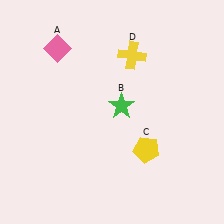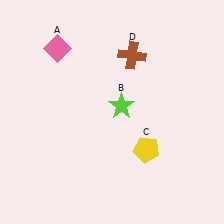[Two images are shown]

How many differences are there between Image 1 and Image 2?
There are 2 differences between the two images.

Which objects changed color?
B changed from green to lime. D changed from yellow to brown.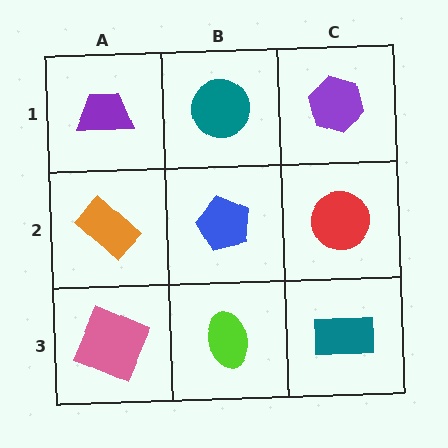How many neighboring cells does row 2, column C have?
3.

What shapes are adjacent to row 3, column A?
An orange rectangle (row 2, column A), a lime ellipse (row 3, column B).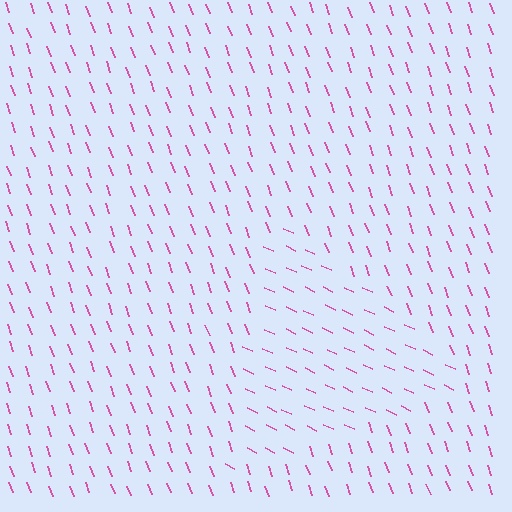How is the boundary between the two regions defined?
The boundary is defined purely by a change in line orientation (approximately 45 degrees difference). All lines are the same color and thickness.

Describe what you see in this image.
The image is filled with small pink line segments. A triangle region in the image has lines oriented differently from the surrounding lines, creating a visible texture boundary.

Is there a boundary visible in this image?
Yes, there is a texture boundary formed by a change in line orientation.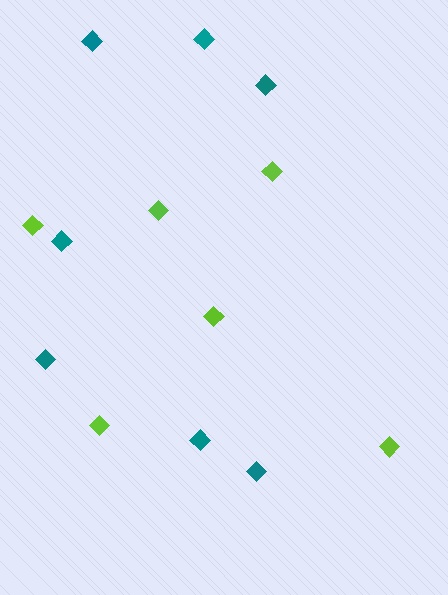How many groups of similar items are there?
There are 2 groups: one group of lime diamonds (6) and one group of teal diamonds (7).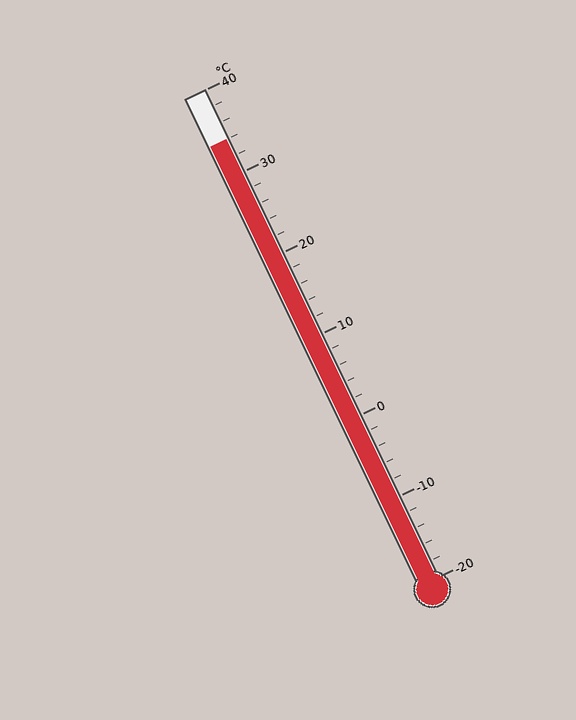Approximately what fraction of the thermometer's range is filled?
The thermometer is filled to approximately 90% of its range.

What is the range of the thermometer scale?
The thermometer scale ranges from -20°C to 40°C.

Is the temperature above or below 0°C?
The temperature is above 0°C.